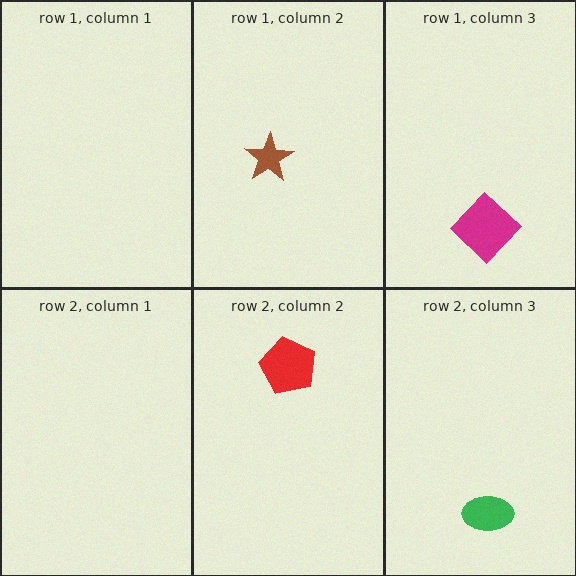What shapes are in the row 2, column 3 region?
The green ellipse.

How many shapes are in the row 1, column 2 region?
1.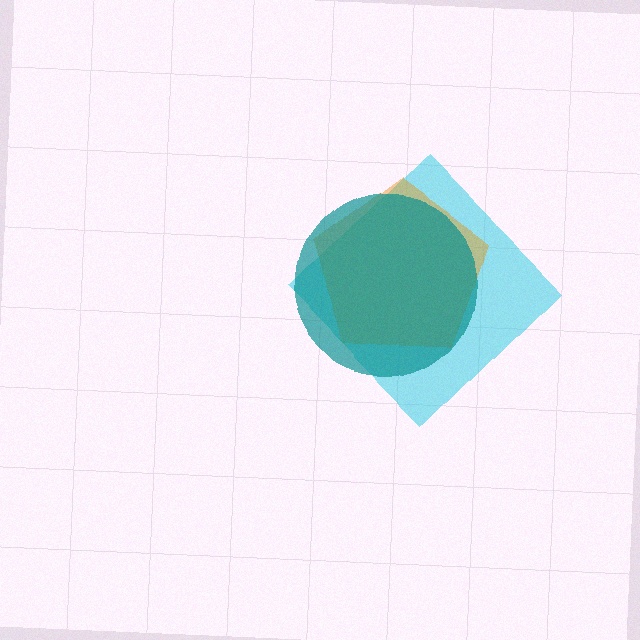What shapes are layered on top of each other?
The layered shapes are: a cyan diamond, an orange pentagon, a teal circle.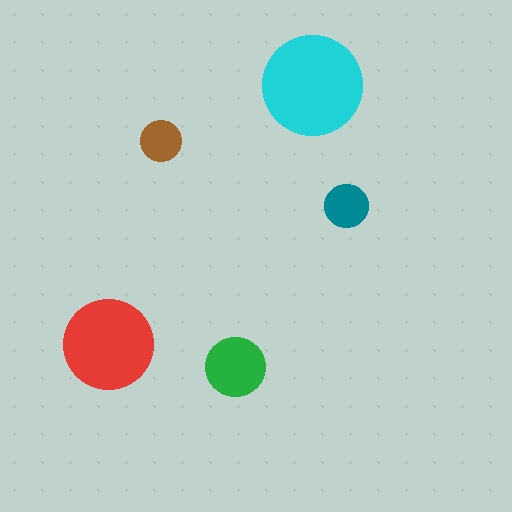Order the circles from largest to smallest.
the cyan one, the red one, the green one, the teal one, the brown one.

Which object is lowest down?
The green circle is bottommost.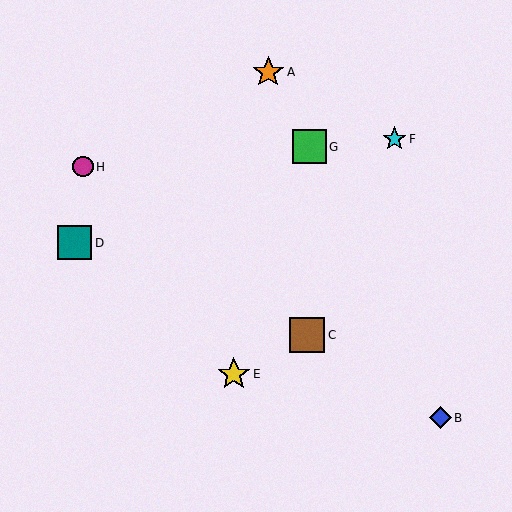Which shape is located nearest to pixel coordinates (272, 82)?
The orange star (labeled A) at (268, 72) is nearest to that location.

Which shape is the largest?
The brown square (labeled C) is the largest.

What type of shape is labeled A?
Shape A is an orange star.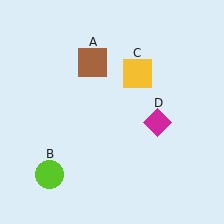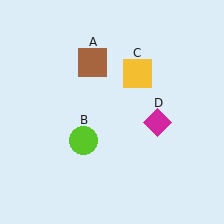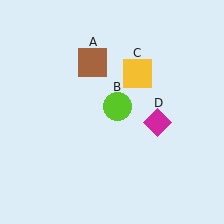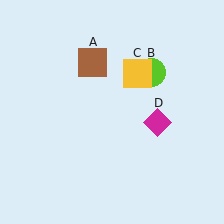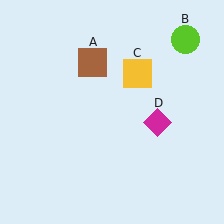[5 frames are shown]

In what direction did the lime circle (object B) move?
The lime circle (object B) moved up and to the right.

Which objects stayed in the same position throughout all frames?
Brown square (object A) and yellow square (object C) and magenta diamond (object D) remained stationary.